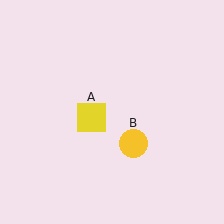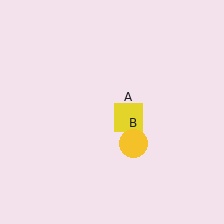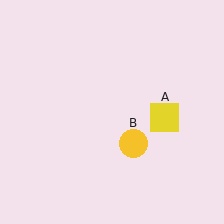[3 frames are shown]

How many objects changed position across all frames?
1 object changed position: yellow square (object A).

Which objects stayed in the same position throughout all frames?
Yellow circle (object B) remained stationary.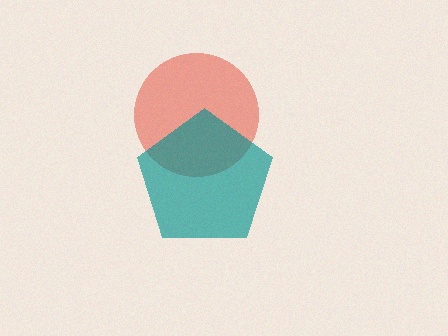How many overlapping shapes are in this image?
There are 2 overlapping shapes in the image.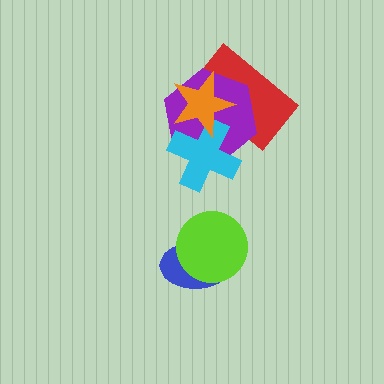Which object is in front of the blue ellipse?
The lime circle is in front of the blue ellipse.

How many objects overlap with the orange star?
3 objects overlap with the orange star.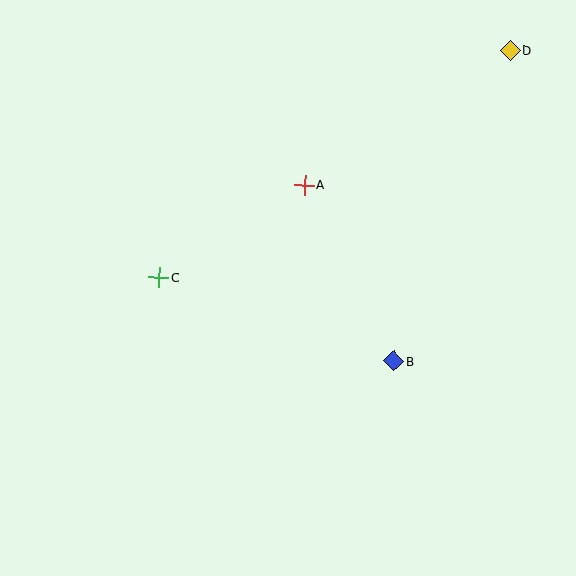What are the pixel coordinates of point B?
Point B is at (394, 361).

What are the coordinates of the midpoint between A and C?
The midpoint between A and C is at (232, 231).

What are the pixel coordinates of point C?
Point C is at (159, 277).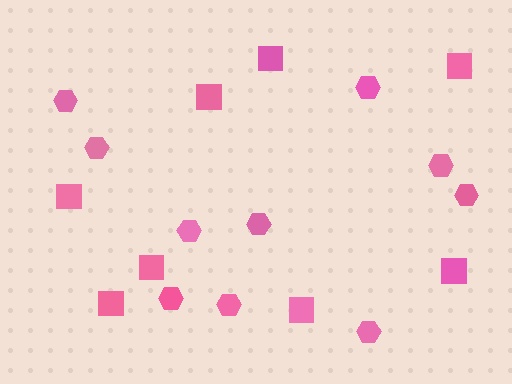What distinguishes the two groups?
There are 2 groups: one group of squares (8) and one group of hexagons (10).